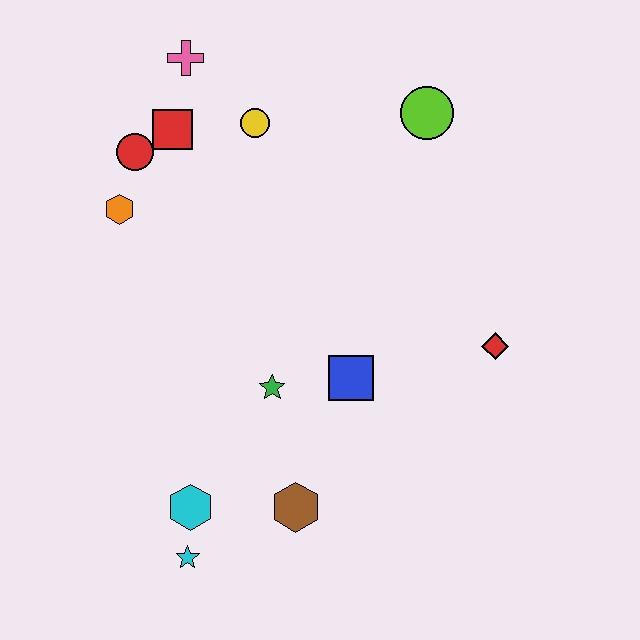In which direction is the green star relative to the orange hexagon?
The green star is below the orange hexagon.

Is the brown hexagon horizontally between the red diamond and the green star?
Yes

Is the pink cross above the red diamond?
Yes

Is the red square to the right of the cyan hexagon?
No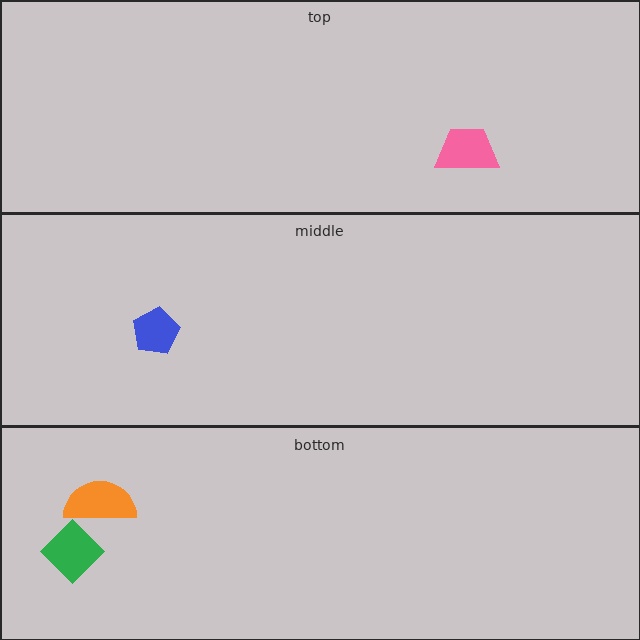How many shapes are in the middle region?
1.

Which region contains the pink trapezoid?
The top region.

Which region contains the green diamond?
The bottom region.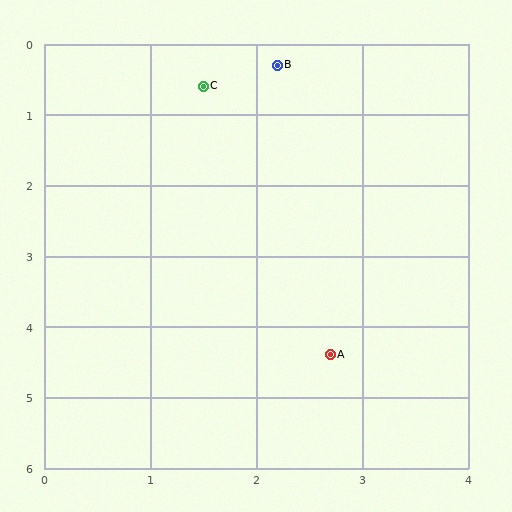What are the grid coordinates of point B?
Point B is at approximately (2.2, 0.3).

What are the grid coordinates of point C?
Point C is at approximately (1.5, 0.6).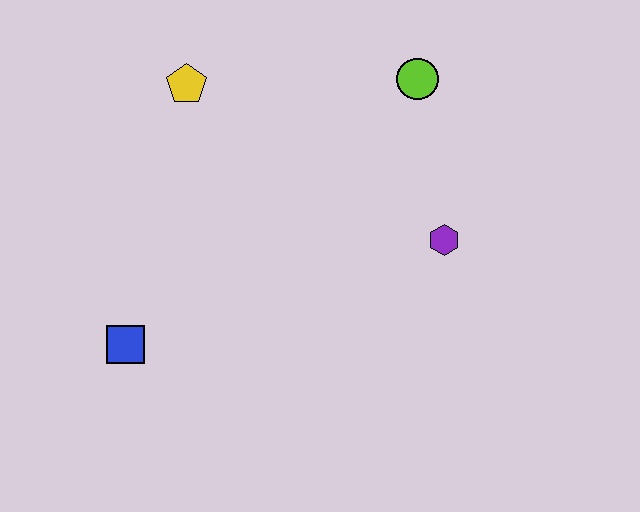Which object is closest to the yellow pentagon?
The lime circle is closest to the yellow pentagon.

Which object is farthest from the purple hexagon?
The blue square is farthest from the purple hexagon.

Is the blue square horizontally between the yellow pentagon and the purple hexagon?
No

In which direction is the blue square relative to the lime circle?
The blue square is to the left of the lime circle.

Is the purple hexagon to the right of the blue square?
Yes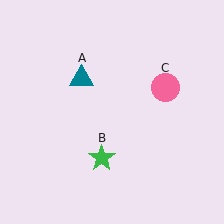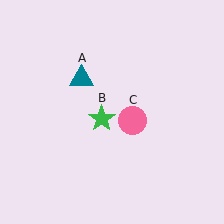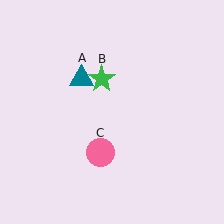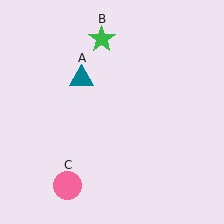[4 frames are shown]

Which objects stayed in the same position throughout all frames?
Teal triangle (object A) remained stationary.